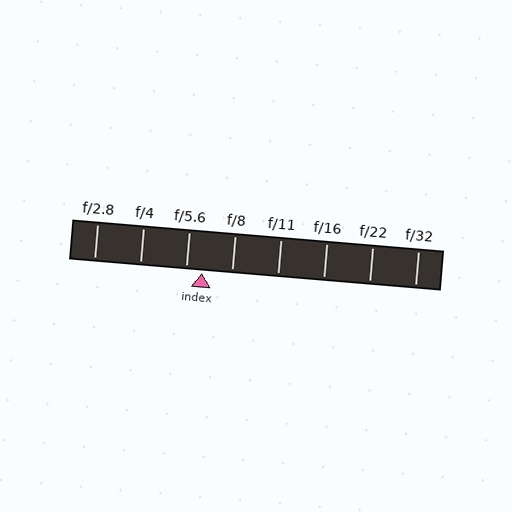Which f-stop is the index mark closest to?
The index mark is closest to f/5.6.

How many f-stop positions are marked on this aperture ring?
There are 8 f-stop positions marked.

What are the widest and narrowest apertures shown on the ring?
The widest aperture shown is f/2.8 and the narrowest is f/32.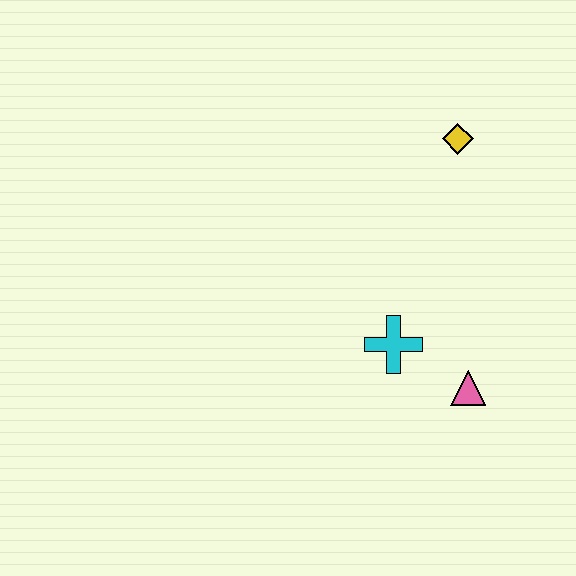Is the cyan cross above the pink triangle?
Yes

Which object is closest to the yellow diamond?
The cyan cross is closest to the yellow diamond.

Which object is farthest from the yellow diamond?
The pink triangle is farthest from the yellow diamond.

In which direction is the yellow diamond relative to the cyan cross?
The yellow diamond is above the cyan cross.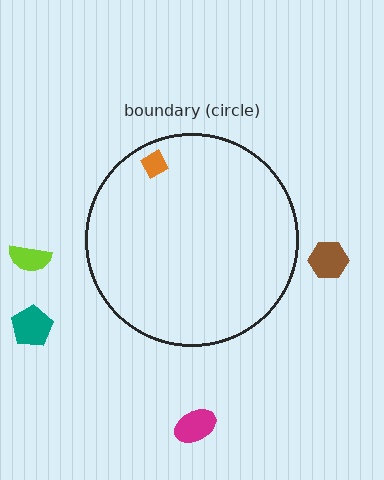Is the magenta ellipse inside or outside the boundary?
Outside.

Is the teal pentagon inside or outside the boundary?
Outside.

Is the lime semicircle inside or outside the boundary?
Outside.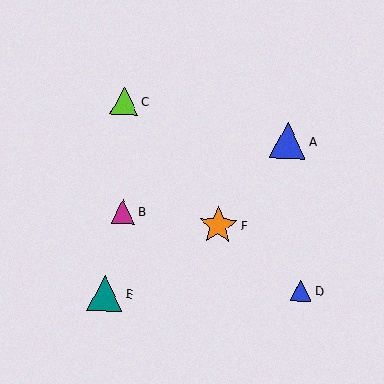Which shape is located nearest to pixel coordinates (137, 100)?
The lime triangle (labeled C) at (124, 101) is nearest to that location.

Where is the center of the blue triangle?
The center of the blue triangle is at (301, 291).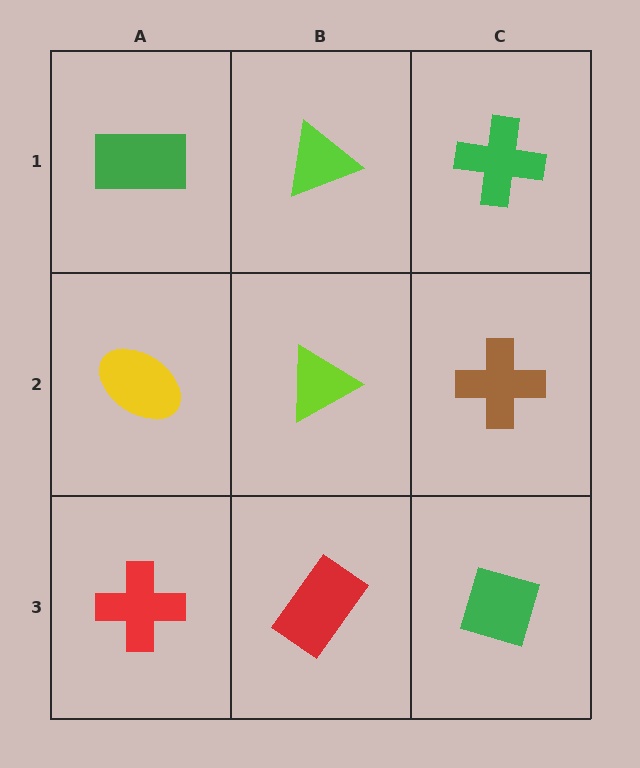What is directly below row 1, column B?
A lime triangle.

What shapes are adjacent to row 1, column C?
A brown cross (row 2, column C), a lime triangle (row 1, column B).